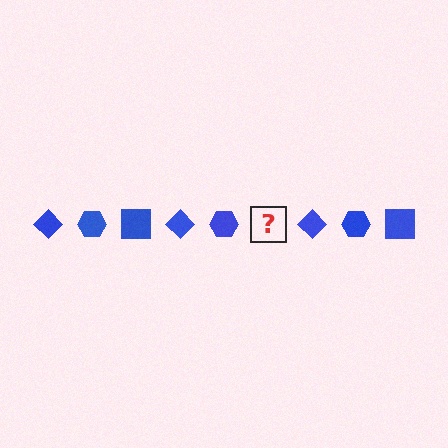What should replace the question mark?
The question mark should be replaced with a blue square.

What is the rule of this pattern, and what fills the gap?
The rule is that the pattern cycles through diamond, hexagon, square shapes in blue. The gap should be filled with a blue square.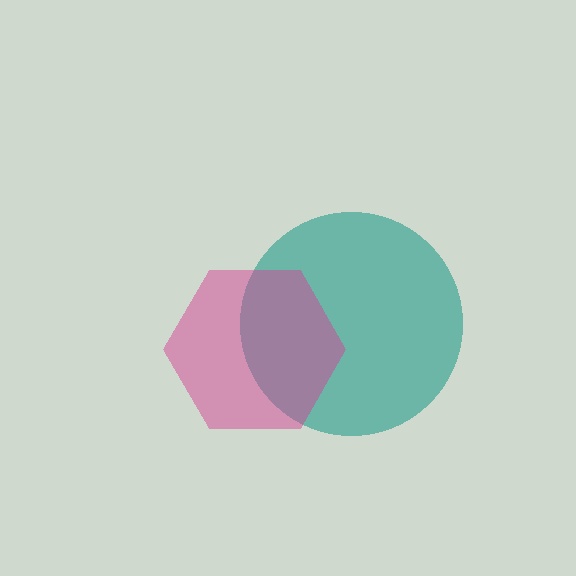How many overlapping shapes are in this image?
There are 2 overlapping shapes in the image.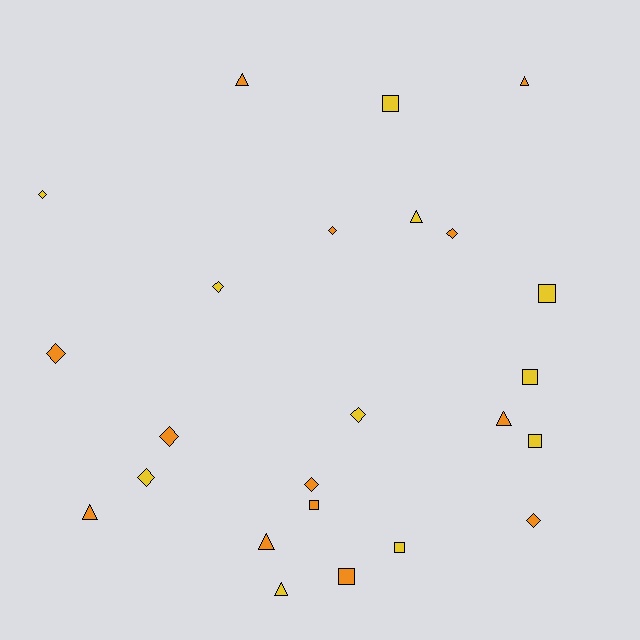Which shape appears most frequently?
Diamond, with 10 objects.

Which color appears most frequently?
Orange, with 13 objects.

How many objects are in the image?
There are 24 objects.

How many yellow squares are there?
There are 5 yellow squares.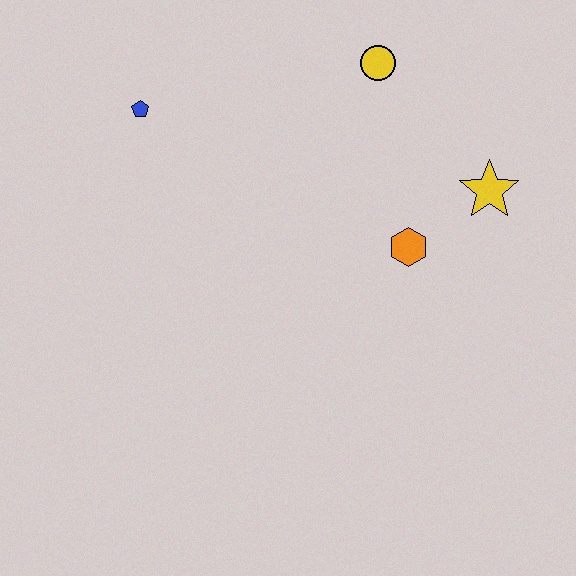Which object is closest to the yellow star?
The orange hexagon is closest to the yellow star.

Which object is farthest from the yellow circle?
The blue pentagon is farthest from the yellow circle.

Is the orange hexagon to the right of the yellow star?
No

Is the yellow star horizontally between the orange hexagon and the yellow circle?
No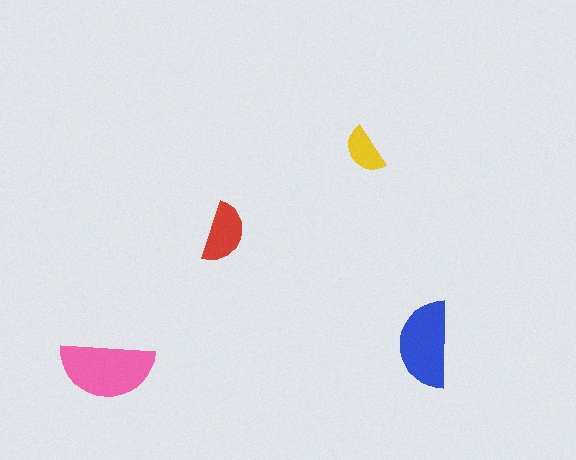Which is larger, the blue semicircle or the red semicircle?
The blue one.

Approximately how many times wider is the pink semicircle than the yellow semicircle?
About 2 times wider.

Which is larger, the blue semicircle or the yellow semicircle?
The blue one.